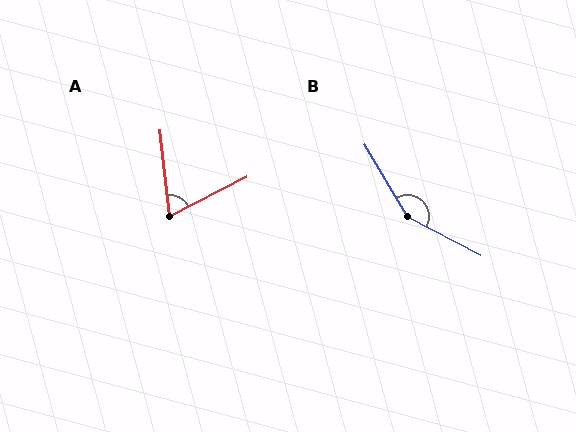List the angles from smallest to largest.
A (70°), B (148°).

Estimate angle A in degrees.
Approximately 70 degrees.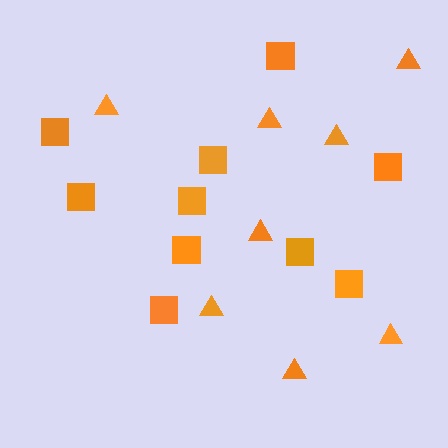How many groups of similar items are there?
There are 2 groups: one group of squares (10) and one group of triangles (8).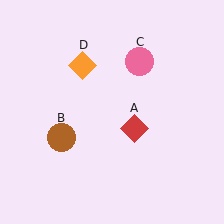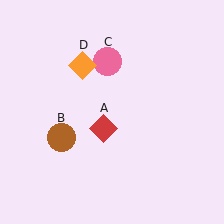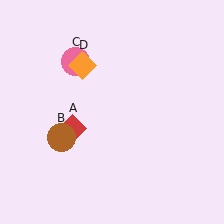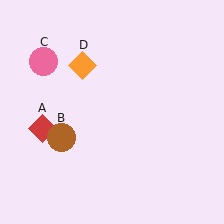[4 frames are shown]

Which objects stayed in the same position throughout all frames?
Brown circle (object B) and orange diamond (object D) remained stationary.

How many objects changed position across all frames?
2 objects changed position: red diamond (object A), pink circle (object C).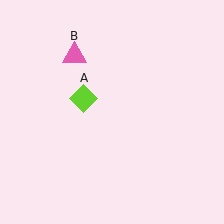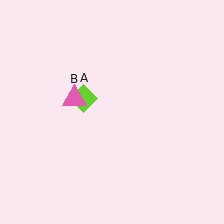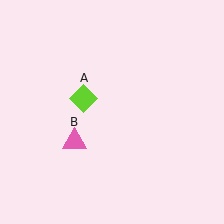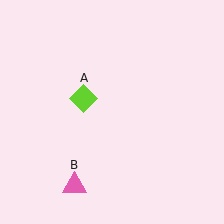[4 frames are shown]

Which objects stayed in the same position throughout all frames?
Lime diamond (object A) remained stationary.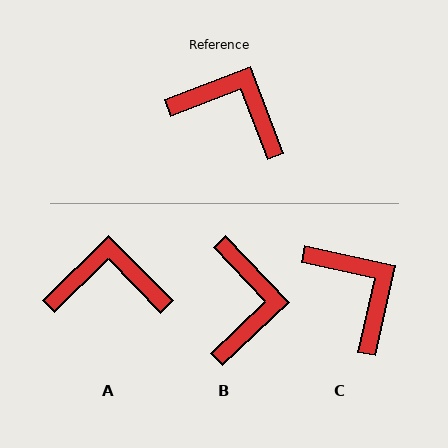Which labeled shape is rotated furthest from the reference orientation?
B, about 67 degrees away.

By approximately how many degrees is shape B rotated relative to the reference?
Approximately 67 degrees clockwise.